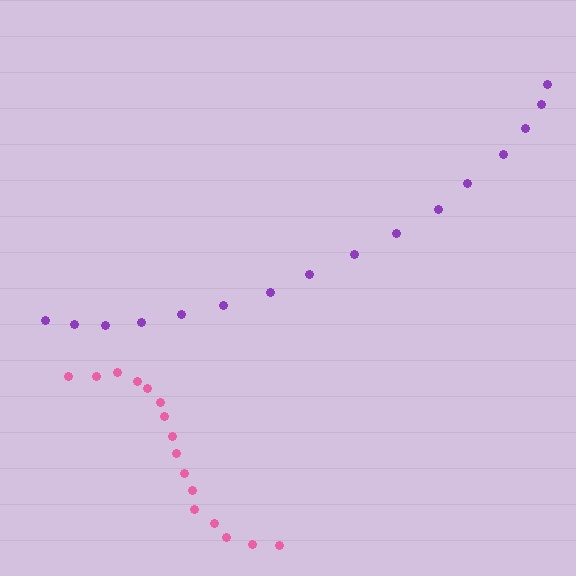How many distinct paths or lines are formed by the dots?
There are 2 distinct paths.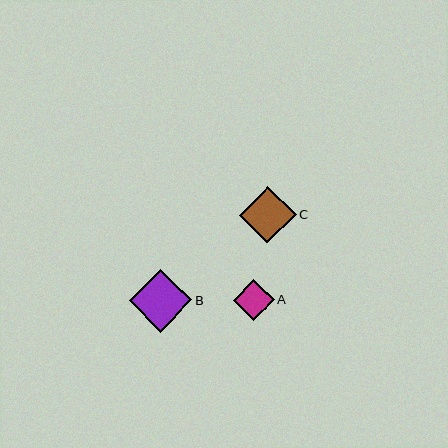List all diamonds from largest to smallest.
From largest to smallest: B, C, A.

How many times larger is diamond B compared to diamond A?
Diamond B is approximately 1.5 times the size of diamond A.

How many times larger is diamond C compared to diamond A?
Diamond C is approximately 1.4 times the size of diamond A.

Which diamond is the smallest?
Diamond A is the smallest with a size of approximately 41 pixels.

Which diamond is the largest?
Diamond B is the largest with a size of approximately 63 pixels.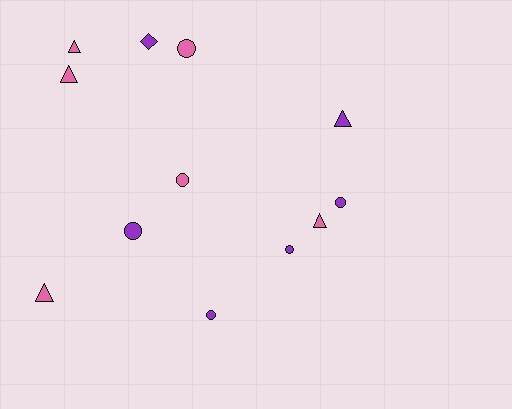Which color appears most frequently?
Pink, with 6 objects.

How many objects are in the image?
There are 12 objects.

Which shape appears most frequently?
Circle, with 6 objects.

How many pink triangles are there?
There are 4 pink triangles.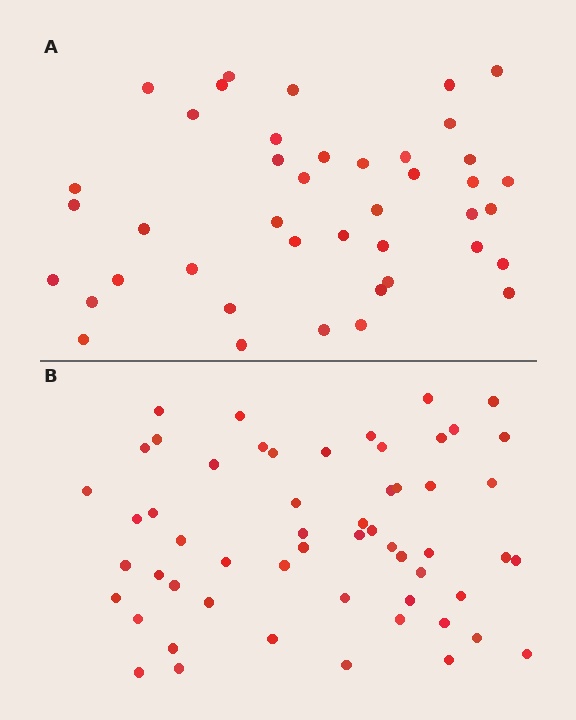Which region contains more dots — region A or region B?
Region B (the bottom region) has more dots.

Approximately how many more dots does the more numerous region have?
Region B has approximately 15 more dots than region A.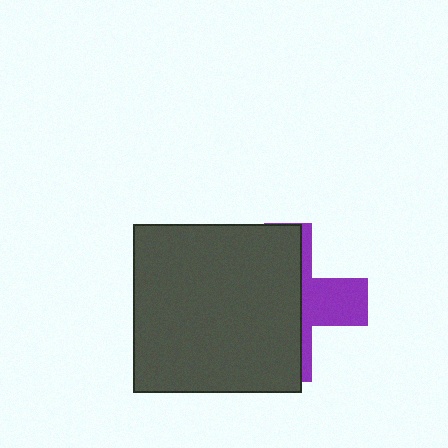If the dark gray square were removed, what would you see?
You would see the complete purple cross.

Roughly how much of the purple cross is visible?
A small part of it is visible (roughly 33%).